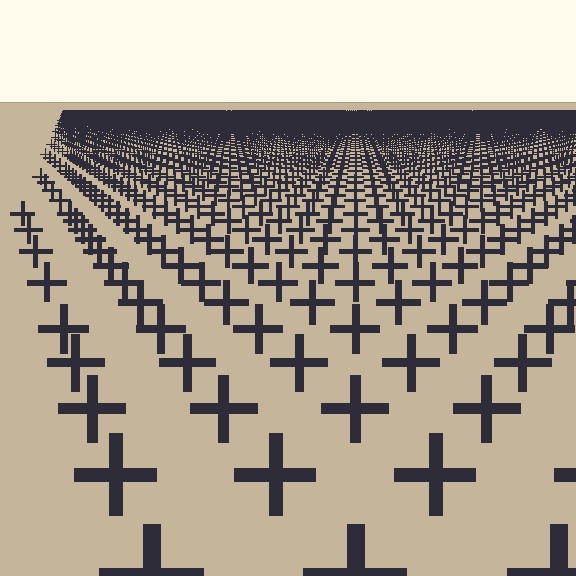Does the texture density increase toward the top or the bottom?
Density increases toward the top.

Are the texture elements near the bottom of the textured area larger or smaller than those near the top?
Larger. Near the bottom, elements are closer to the viewer and appear at a bigger on-screen size.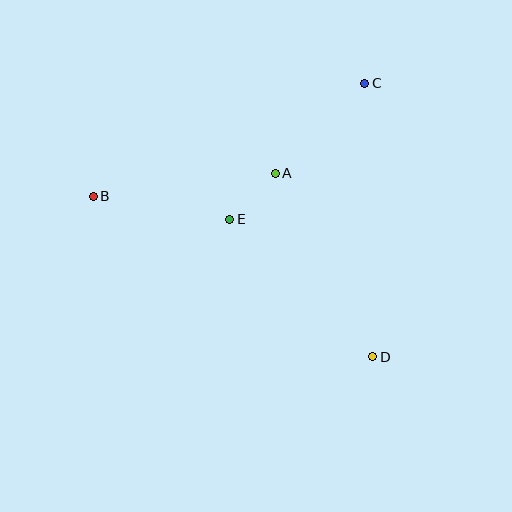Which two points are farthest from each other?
Points B and D are farthest from each other.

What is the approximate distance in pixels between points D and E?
The distance between D and E is approximately 199 pixels.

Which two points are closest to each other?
Points A and E are closest to each other.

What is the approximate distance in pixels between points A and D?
The distance between A and D is approximately 208 pixels.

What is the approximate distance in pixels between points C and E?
The distance between C and E is approximately 191 pixels.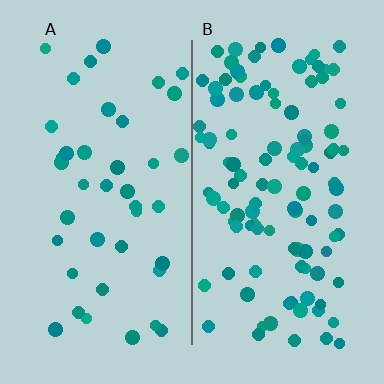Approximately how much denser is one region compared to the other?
Approximately 2.7× — region B over region A.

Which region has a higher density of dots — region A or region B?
B (the right).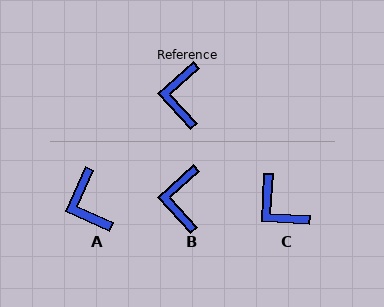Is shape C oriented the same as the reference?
No, it is off by about 45 degrees.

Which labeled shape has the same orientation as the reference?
B.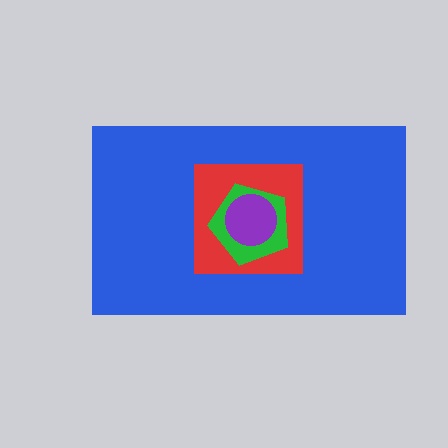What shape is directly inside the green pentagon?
The purple circle.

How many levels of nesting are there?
4.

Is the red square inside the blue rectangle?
Yes.